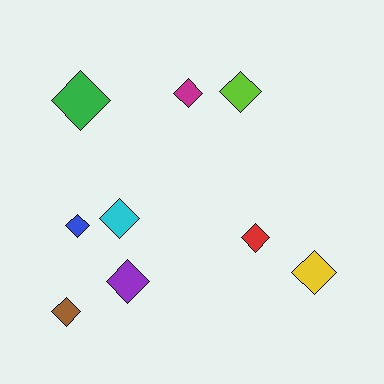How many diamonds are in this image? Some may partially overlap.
There are 9 diamonds.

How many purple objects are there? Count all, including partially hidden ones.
There is 1 purple object.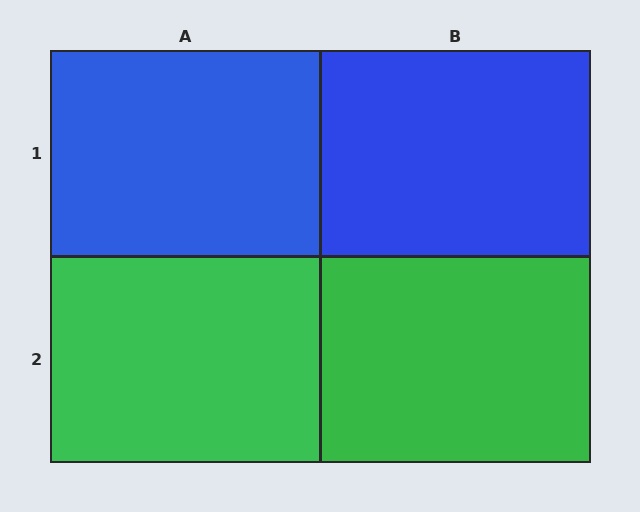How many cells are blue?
2 cells are blue.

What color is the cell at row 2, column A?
Green.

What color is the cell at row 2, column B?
Green.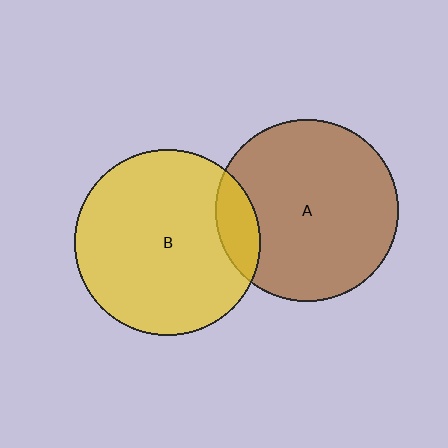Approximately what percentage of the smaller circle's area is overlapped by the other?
Approximately 10%.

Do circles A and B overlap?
Yes.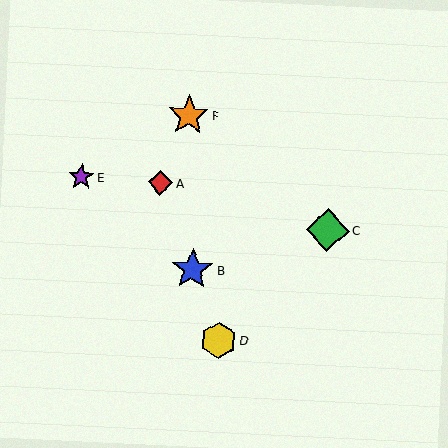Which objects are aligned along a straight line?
Objects A, B, D are aligned along a straight line.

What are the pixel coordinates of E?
Object E is at (81, 177).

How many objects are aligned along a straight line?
3 objects (A, B, D) are aligned along a straight line.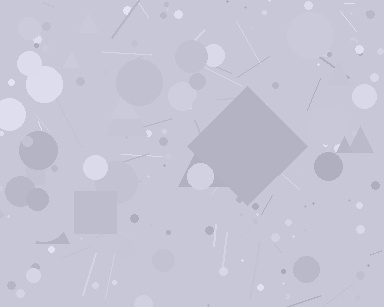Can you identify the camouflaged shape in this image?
The camouflaged shape is a diamond.